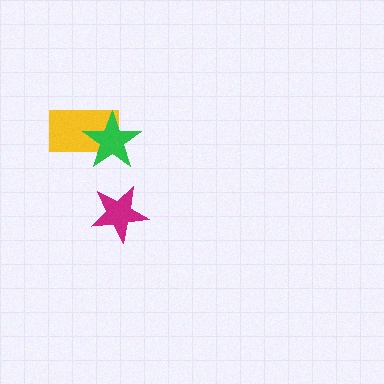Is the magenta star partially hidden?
No, no other shape covers it.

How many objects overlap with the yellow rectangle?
1 object overlaps with the yellow rectangle.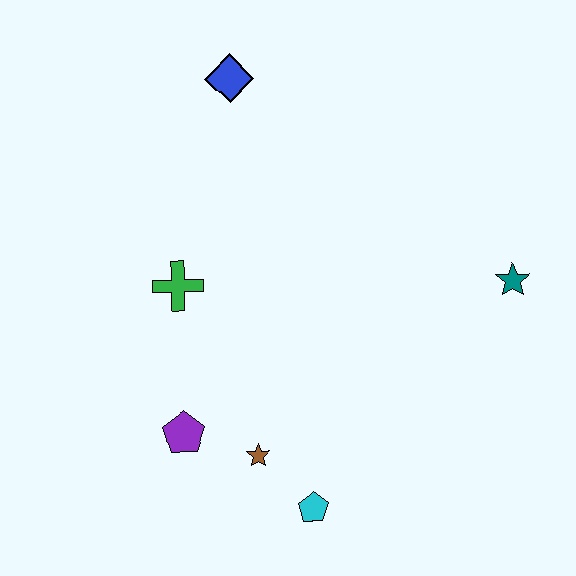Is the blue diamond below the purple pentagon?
No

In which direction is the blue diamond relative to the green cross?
The blue diamond is above the green cross.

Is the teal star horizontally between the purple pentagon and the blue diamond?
No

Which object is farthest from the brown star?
The blue diamond is farthest from the brown star.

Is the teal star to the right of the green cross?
Yes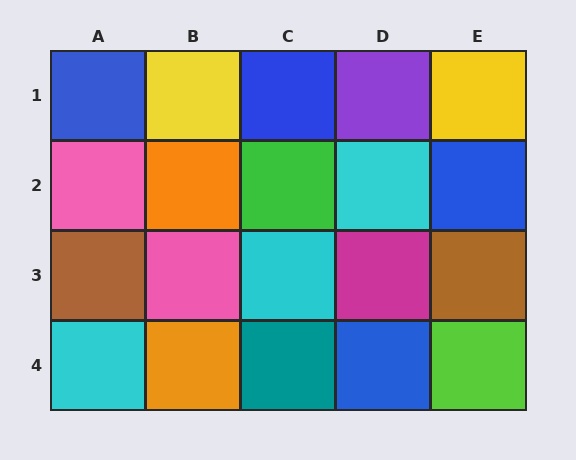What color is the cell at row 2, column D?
Cyan.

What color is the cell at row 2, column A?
Pink.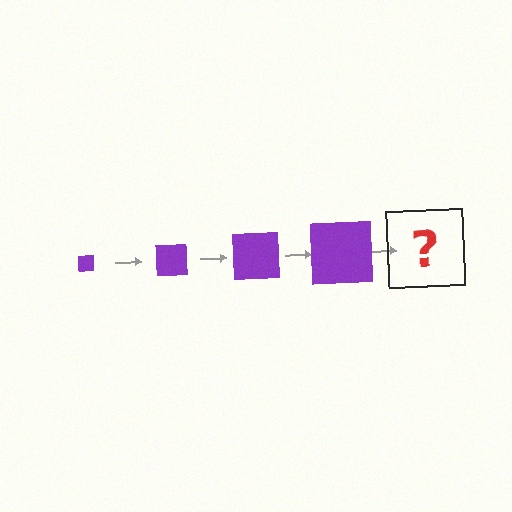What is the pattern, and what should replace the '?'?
The pattern is that the square gets progressively larger each step. The '?' should be a purple square, larger than the previous one.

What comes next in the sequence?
The next element should be a purple square, larger than the previous one.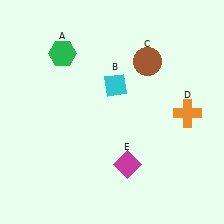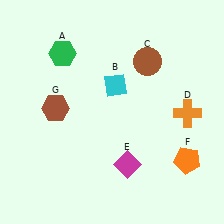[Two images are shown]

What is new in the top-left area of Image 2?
A brown hexagon (G) was added in the top-left area of Image 2.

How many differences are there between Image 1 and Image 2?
There are 2 differences between the two images.